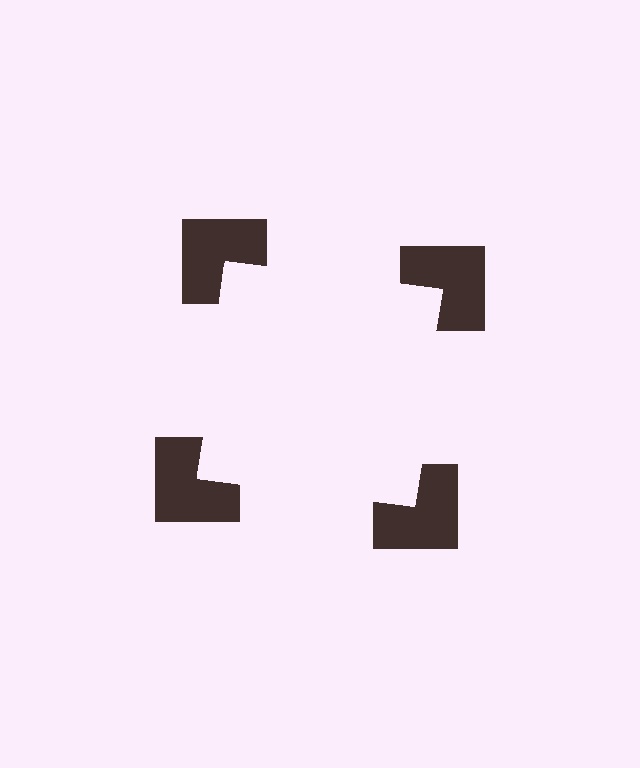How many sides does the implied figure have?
4 sides.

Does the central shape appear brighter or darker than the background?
It typically appears slightly brighter than the background, even though no actual brightness change is drawn.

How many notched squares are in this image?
There are 4 — one at each vertex of the illusory square.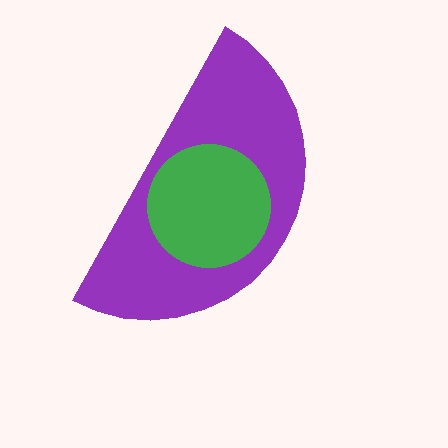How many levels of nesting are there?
2.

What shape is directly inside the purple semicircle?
The green circle.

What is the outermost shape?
The purple semicircle.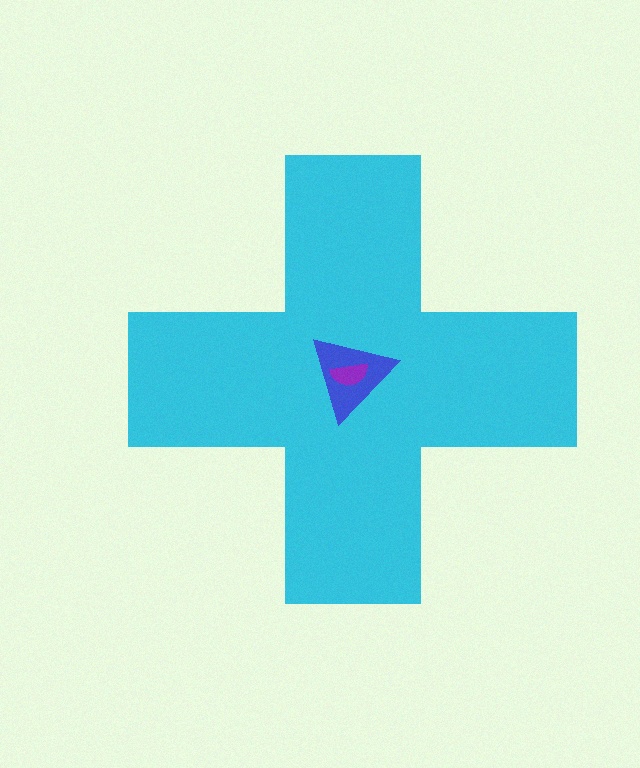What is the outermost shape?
The cyan cross.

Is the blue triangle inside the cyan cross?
Yes.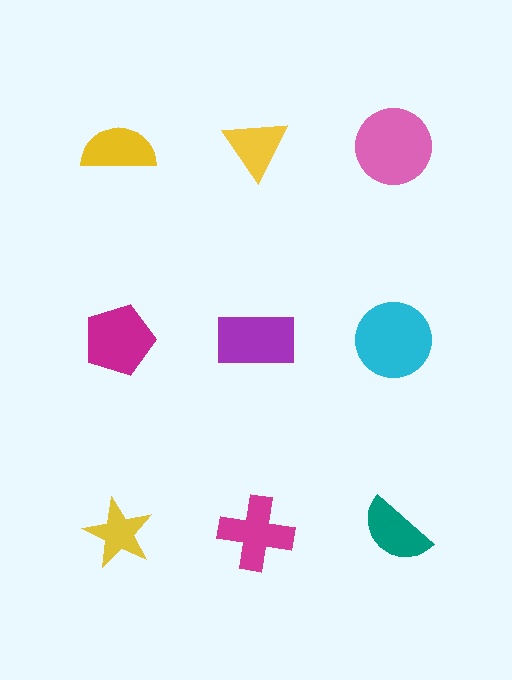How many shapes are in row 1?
3 shapes.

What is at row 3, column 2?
A magenta cross.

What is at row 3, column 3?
A teal semicircle.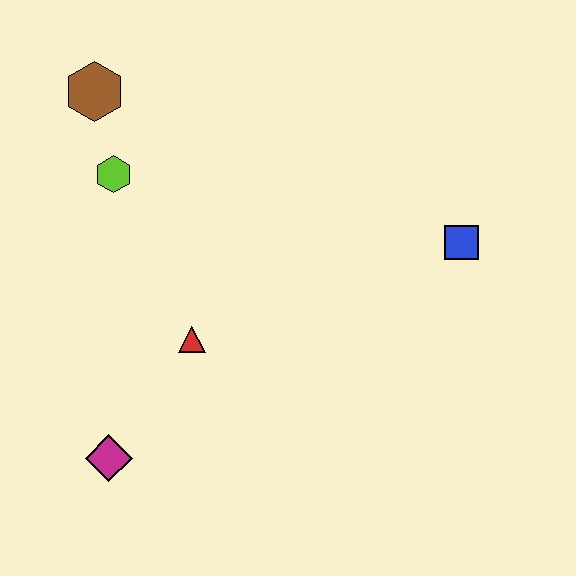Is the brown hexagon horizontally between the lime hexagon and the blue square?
No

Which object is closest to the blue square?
The red triangle is closest to the blue square.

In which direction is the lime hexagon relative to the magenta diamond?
The lime hexagon is above the magenta diamond.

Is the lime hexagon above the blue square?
Yes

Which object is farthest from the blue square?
The magenta diamond is farthest from the blue square.